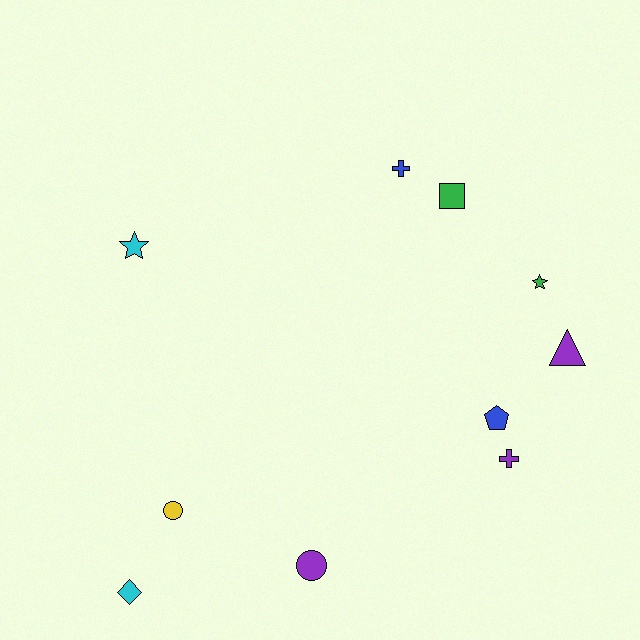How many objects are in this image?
There are 10 objects.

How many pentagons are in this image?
There is 1 pentagon.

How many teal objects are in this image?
There are no teal objects.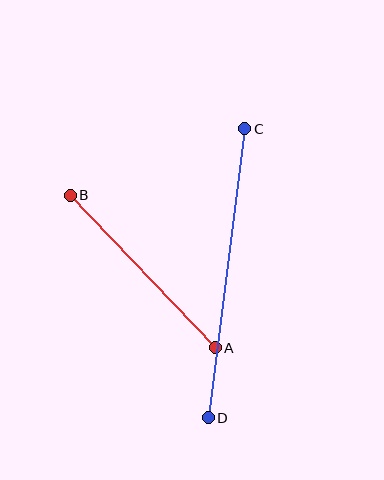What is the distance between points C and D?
The distance is approximately 291 pixels.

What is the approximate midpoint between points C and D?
The midpoint is at approximately (227, 273) pixels.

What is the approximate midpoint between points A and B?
The midpoint is at approximately (143, 271) pixels.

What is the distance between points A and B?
The distance is approximately 210 pixels.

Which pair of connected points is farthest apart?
Points C and D are farthest apart.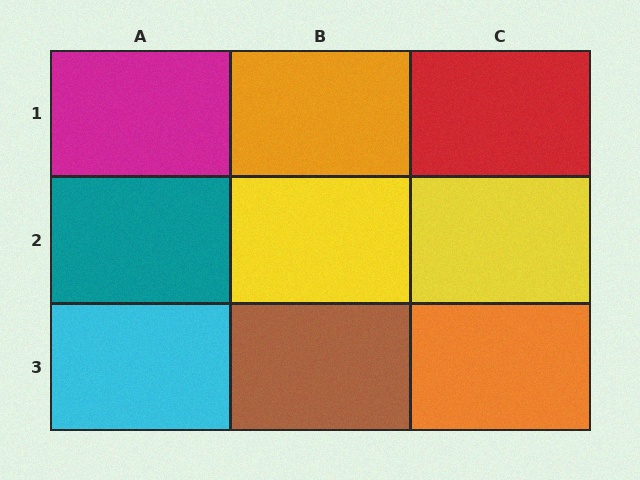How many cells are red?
1 cell is red.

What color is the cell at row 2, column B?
Yellow.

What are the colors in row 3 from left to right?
Cyan, brown, orange.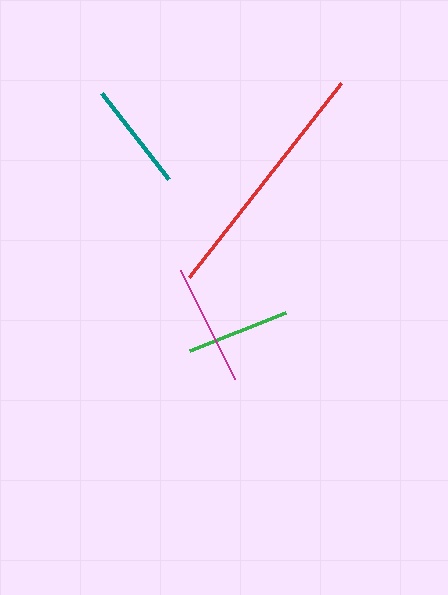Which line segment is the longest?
The red line is the longest at approximately 246 pixels.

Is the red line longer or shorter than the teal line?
The red line is longer than the teal line.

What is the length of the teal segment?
The teal segment is approximately 109 pixels long.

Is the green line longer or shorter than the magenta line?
The magenta line is longer than the green line.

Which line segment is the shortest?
The green line is the shortest at approximately 103 pixels.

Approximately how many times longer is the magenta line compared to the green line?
The magenta line is approximately 1.2 times the length of the green line.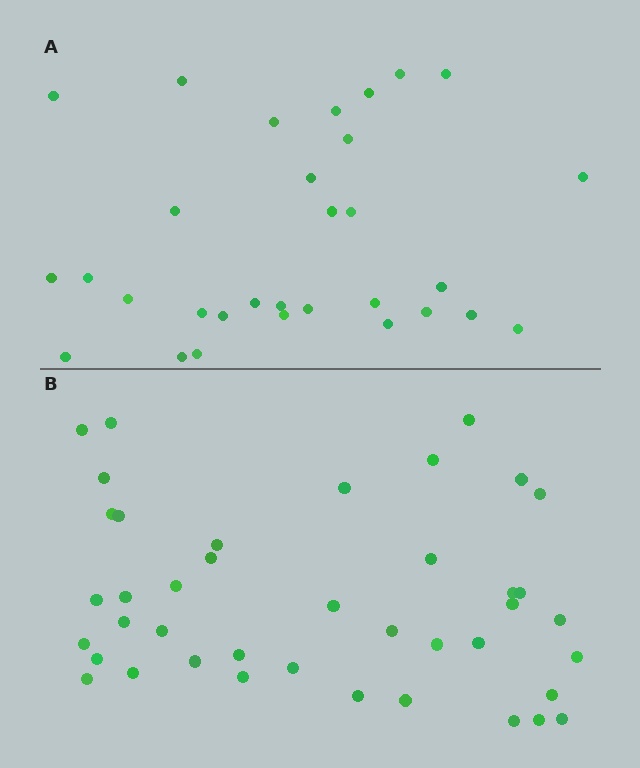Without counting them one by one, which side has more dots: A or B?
Region B (the bottom region) has more dots.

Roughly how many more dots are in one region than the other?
Region B has roughly 10 or so more dots than region A.